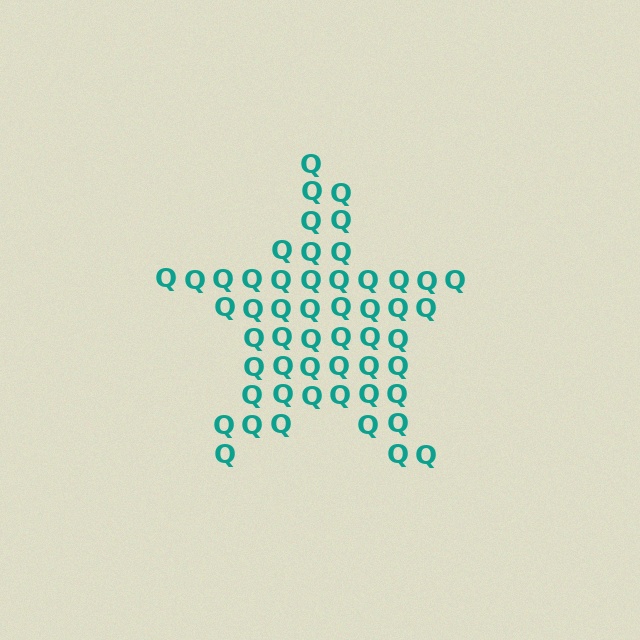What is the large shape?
The large shape is a star.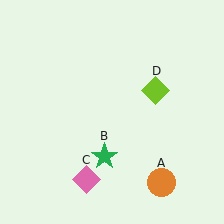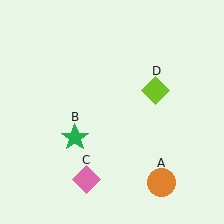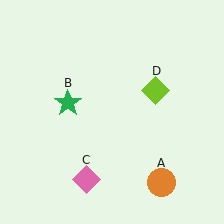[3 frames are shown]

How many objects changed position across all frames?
1 object changed position: green star (object B).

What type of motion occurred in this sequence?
The green star (object B) rotated clockwise around the center of the scene.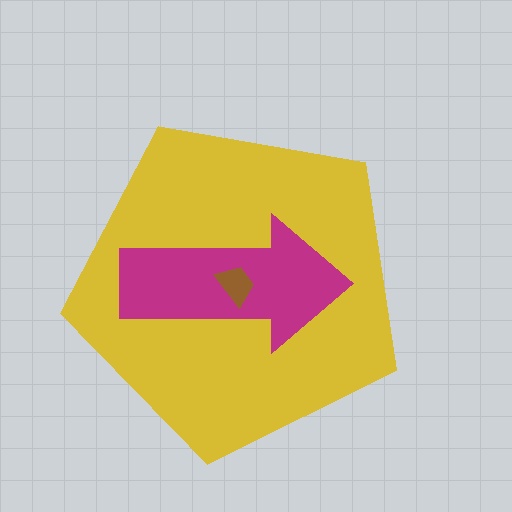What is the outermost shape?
The yellow pentagon.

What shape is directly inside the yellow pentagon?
The magenta arrow.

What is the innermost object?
The brown trapezoid.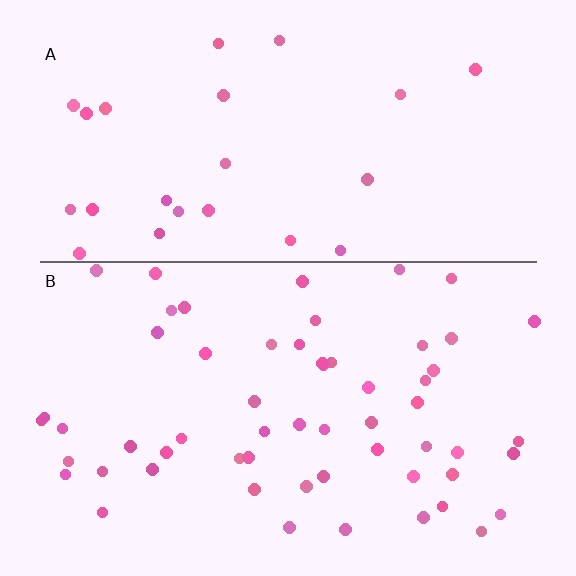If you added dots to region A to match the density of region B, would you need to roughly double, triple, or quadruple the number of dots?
Approximately double.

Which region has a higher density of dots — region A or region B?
B (the bottom).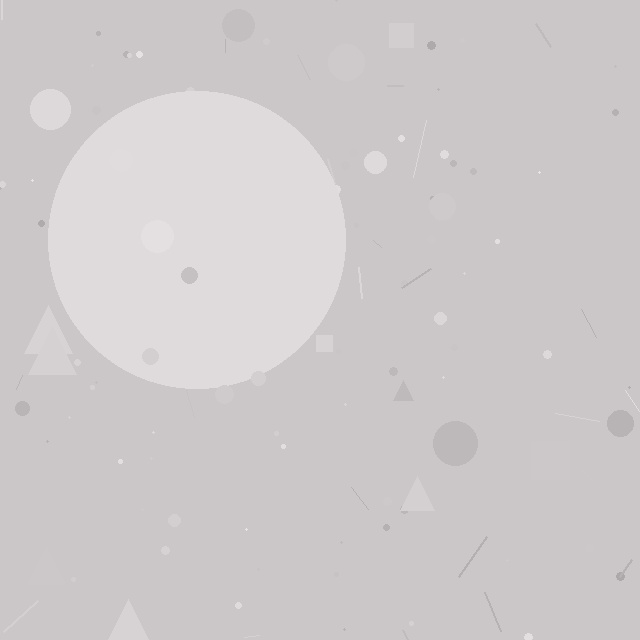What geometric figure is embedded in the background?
A circle is embedded in the background.